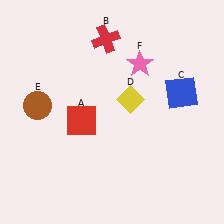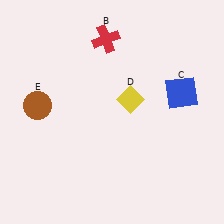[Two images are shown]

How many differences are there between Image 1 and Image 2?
There are 2 differences between the two images.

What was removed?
The red square (A), the pink star (F) were removed in Image 2.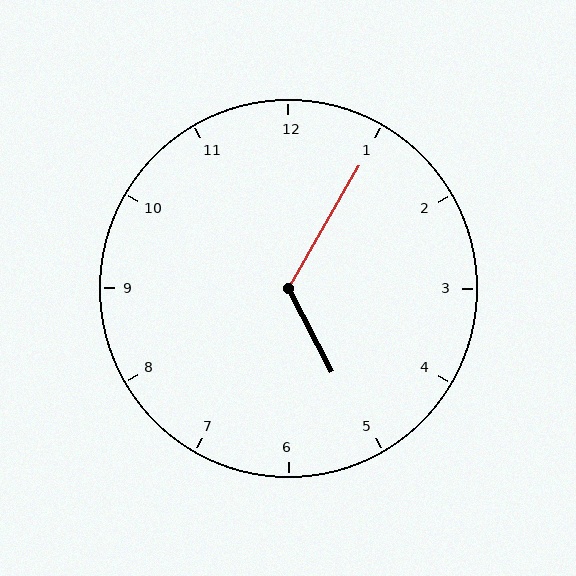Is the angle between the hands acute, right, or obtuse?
It is obtuse.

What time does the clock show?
5:05.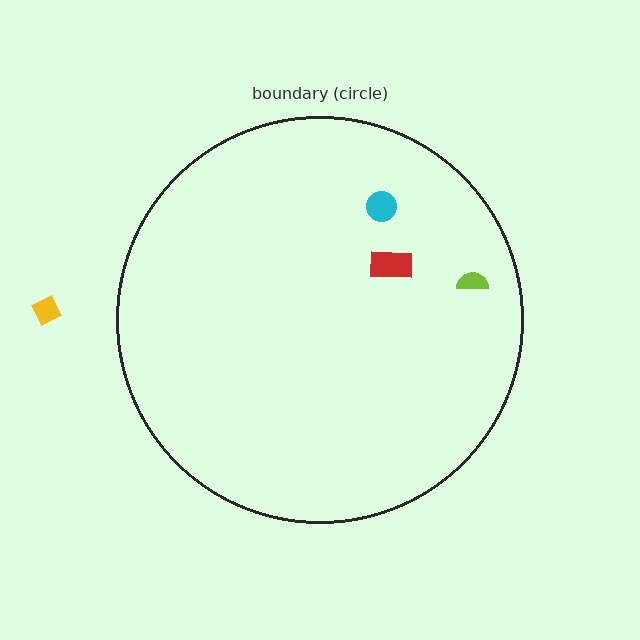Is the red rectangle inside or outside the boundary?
Inside.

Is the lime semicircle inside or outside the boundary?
Inside.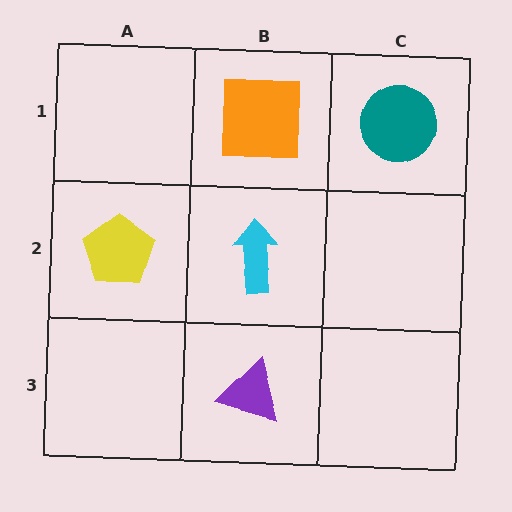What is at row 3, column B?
A purple triangle.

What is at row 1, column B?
An orange square.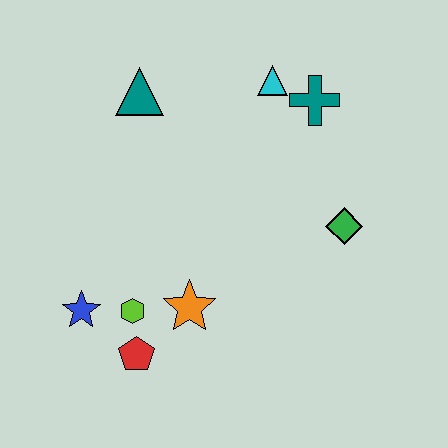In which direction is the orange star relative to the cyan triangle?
The orange star is below the cyan triangle.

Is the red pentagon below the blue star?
Yes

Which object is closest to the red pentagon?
The lime hexagon is closest to the red pentagon.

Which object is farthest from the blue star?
The teal cross is farthest from the blue star.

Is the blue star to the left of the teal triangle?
Yes